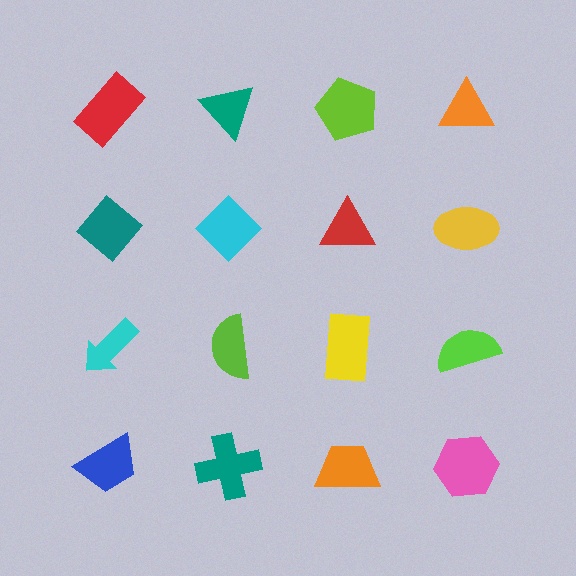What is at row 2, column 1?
A teal diamond.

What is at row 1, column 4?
An orange triangle.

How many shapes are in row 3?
4 shapes.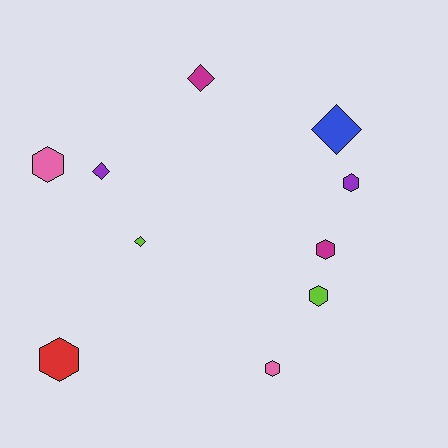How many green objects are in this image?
There are no green objects.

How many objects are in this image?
There are 10 objects.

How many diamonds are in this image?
There are 4 diamonds.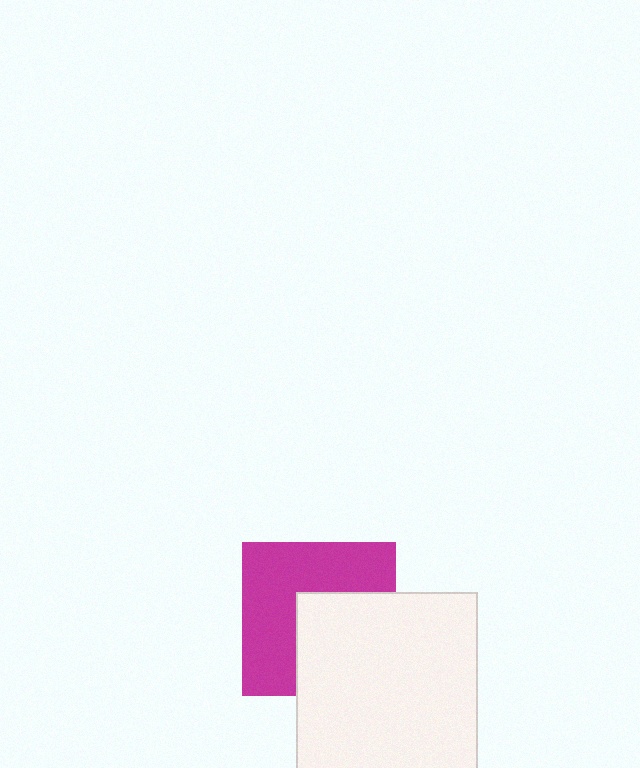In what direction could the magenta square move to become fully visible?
The magenta square could move toward the upper-left. That would shift it out from behind the white rectangle entirely.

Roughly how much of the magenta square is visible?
About half of it is visible (roughly 56%).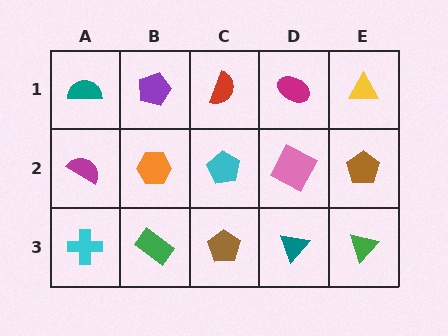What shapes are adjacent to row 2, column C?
A red semicircle (row 1, column C), a brown pentagon (row 3, column C), an orange hexagon (row 2, column B), a pink square (row 2, column D).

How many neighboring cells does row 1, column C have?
3.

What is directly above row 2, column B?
A purple pentagon.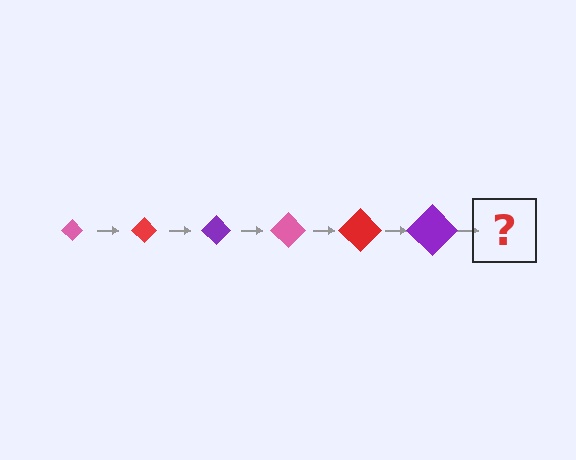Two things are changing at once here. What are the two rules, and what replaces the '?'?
The two rules are that the diamond grows larger each step and the color cycles through pink, red, and purple. The '?' should be a pink diamond, larger than the previous one.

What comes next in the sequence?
The next element should be a pink diamond, larger than the previous one.